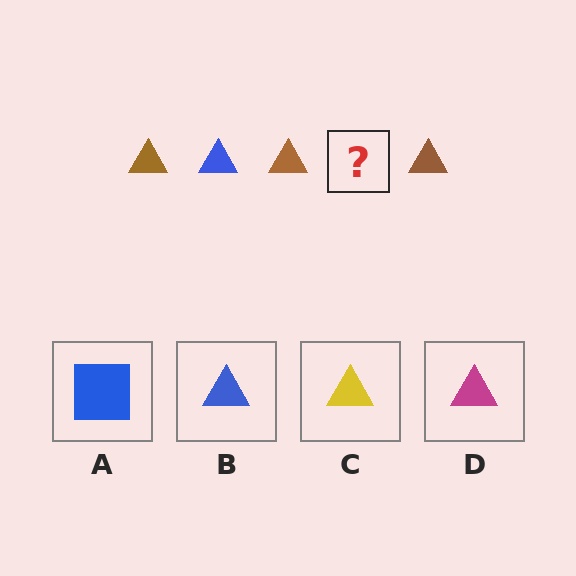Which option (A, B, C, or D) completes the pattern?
B.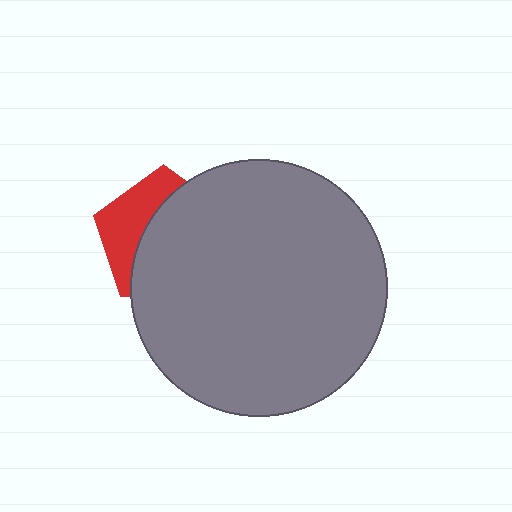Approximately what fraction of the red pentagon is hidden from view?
Roughly 65% of the red pentagon is hidden behind the gray circle.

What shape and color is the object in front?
The object in front is a gray circle.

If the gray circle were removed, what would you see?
You would see the complete red pentagon.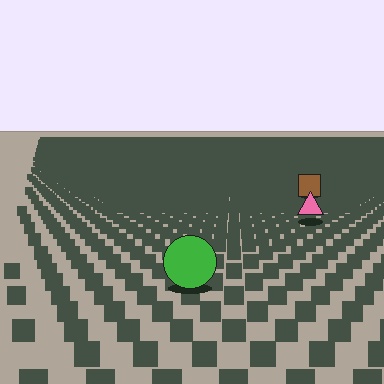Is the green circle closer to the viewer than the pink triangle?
Yes. The green circle is closer — you can tell from the texture gradient: the ground texture is coarser near it.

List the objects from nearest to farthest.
From nearest to farthest: the green circle, the pink triangle, the brown square.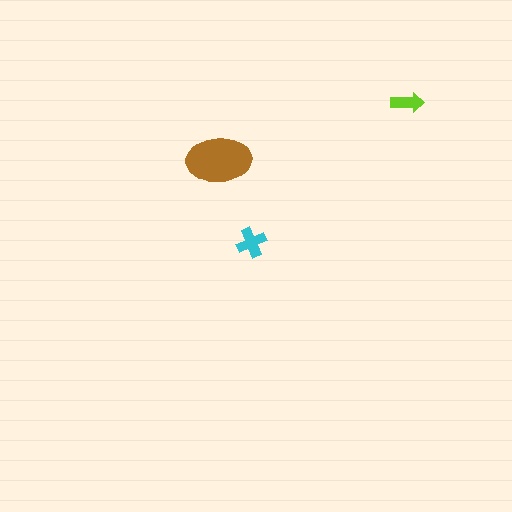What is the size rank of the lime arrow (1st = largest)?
3rd.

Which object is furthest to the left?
The brown ellipse is leftmost.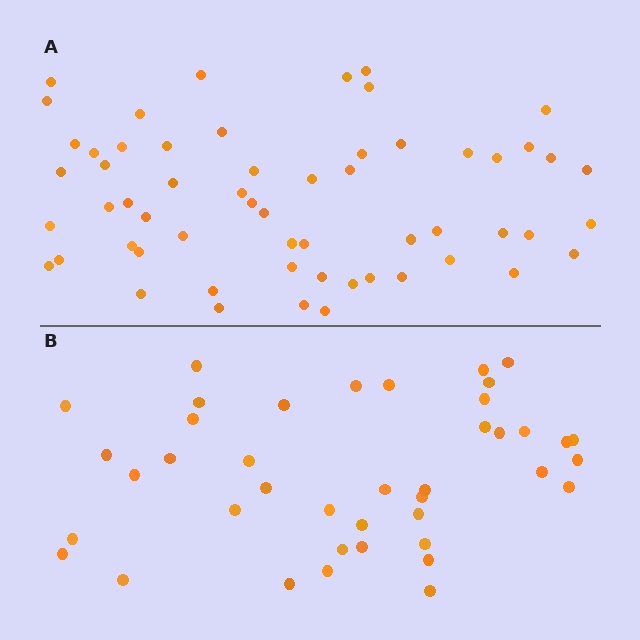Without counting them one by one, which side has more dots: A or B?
Region A (the top region) has more dots.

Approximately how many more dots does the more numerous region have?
Region A has approximately 15 more dots than region B.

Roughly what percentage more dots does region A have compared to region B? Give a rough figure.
About 40% more.